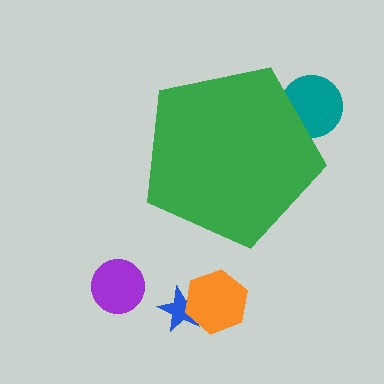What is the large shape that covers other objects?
A green pentagon.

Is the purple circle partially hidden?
No, the purple circle is fully visible.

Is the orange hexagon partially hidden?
No, the orange hexagon is fully visible.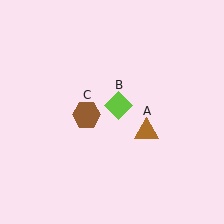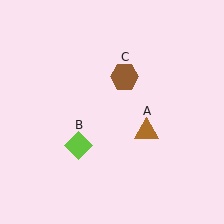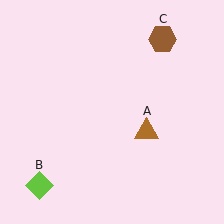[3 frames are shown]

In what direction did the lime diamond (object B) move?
The lime diamond (object B) moved down and to the left.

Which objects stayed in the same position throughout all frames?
Brown triangle (object A) remained stationary.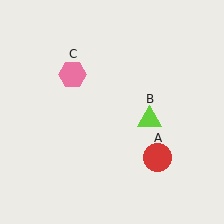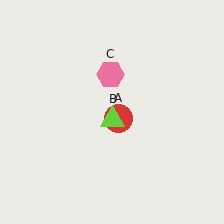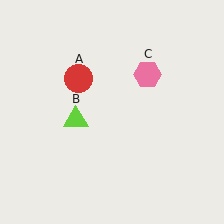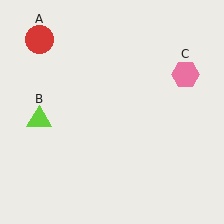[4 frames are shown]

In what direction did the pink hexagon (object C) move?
The pink hexagon (object C) moved right.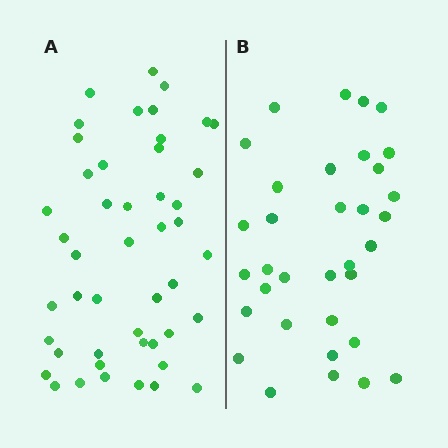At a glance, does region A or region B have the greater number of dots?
Region A (the left region) has more dots.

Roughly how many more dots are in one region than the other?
Region A has approximately 15 more dots than region B.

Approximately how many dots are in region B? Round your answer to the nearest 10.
About 30 dots. (The exact count is 34, which rounds to 30.)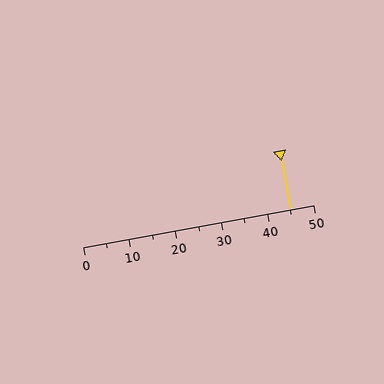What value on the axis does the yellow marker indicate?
The marker indicates approximately 45.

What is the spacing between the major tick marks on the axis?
The major ticks are spaced 10 apart.